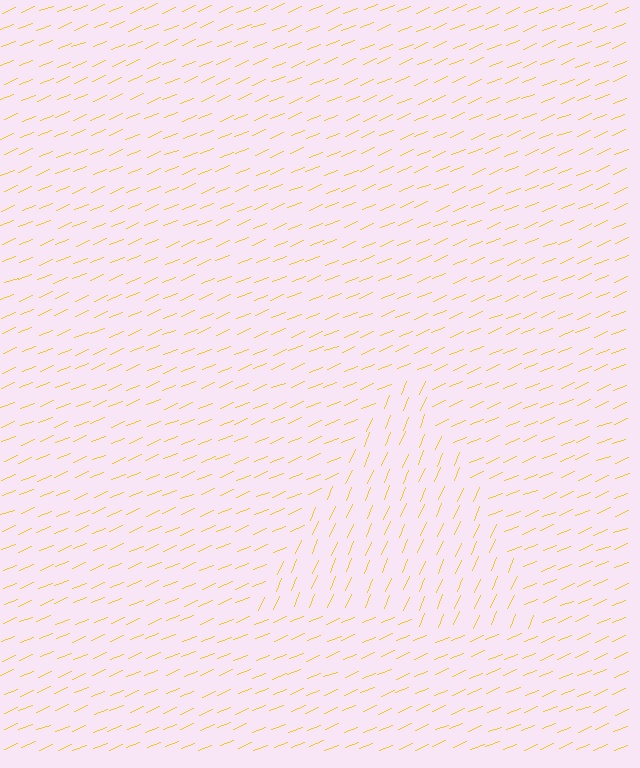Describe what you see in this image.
The image is filled with small yellow line segments. A triangle region in the image has lines oriented differently from the surrounding lines, creating a visible texture boundary.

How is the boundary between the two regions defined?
The boundary is defined purely by a change in line orientation (approximately 45 degrees difference). All lines are the same color and thickness.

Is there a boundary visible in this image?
Yes, there is a texture boundary formed by a change in line orientation.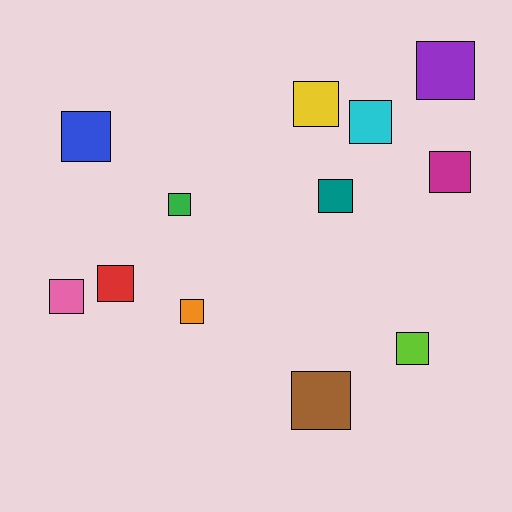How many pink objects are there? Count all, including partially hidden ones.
There is 1 pink object.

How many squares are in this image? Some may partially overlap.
There are 12 squares.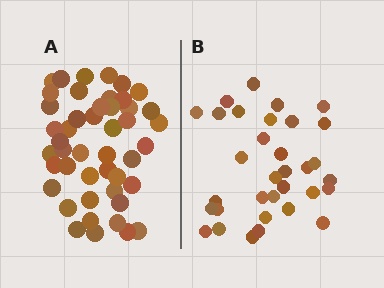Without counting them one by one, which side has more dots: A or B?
Region A (the left region) has more dots.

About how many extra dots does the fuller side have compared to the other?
Region A has approximately 15 more dots than region B.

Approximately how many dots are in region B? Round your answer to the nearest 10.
About 30 dots. (The exact count is 33, which rounds to 30.)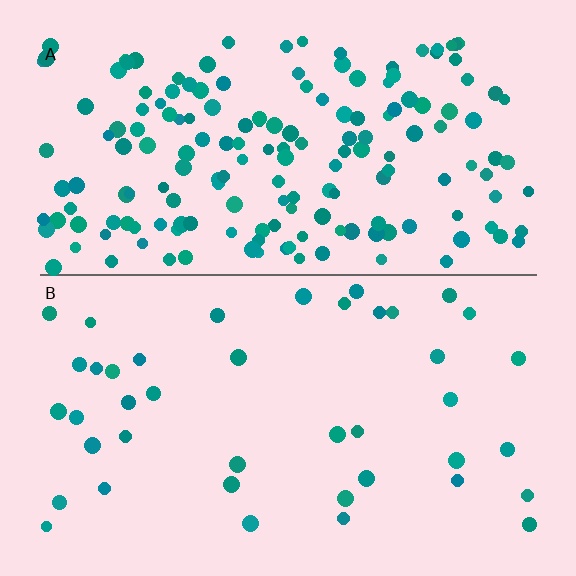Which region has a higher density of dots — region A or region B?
A (the top).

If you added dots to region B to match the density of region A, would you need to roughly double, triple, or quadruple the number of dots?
Approximately quadruple.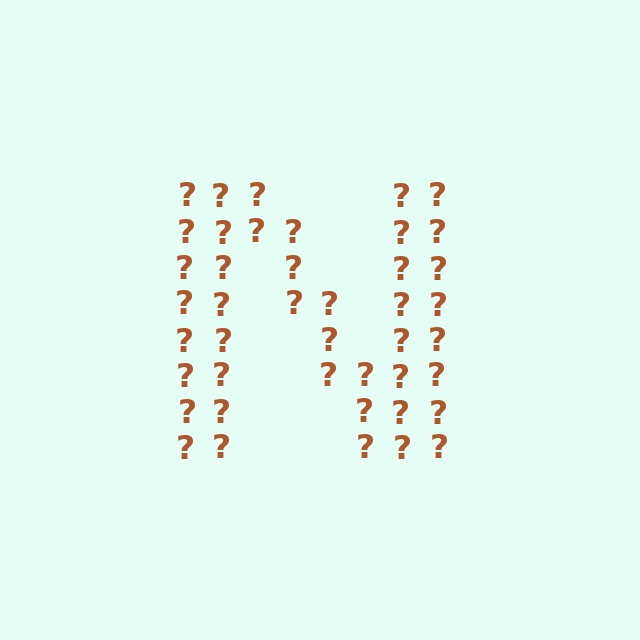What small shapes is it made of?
It is made of small question marks.